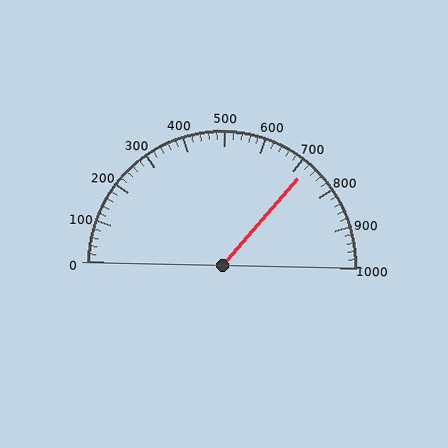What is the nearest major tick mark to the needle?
The nearest major tick mark is 700.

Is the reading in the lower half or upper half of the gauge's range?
The reading is in the upper half of the range (0 to 1000).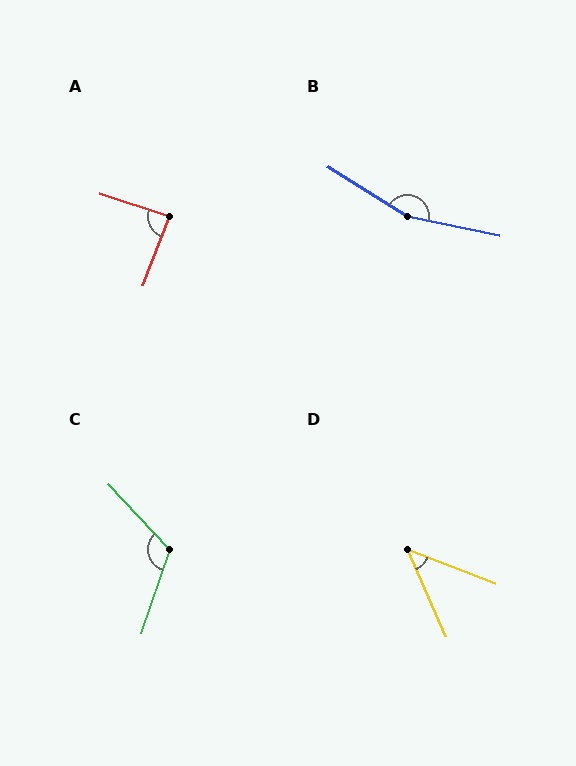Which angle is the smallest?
D, at approximately 45 degrees.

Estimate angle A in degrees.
Approximately 88 degrees.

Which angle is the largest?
B, at approximately 159 degrees.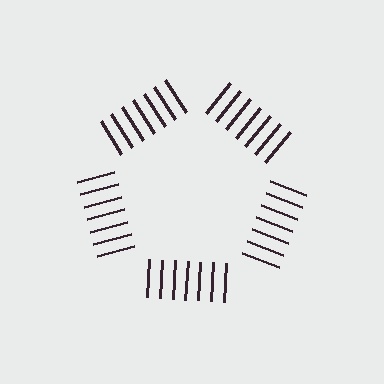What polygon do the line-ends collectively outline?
An illusory pentagon — the line segments terminate on its edges but no continuous stroke is drawn.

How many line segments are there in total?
35 — 7 along each of the 5 edges.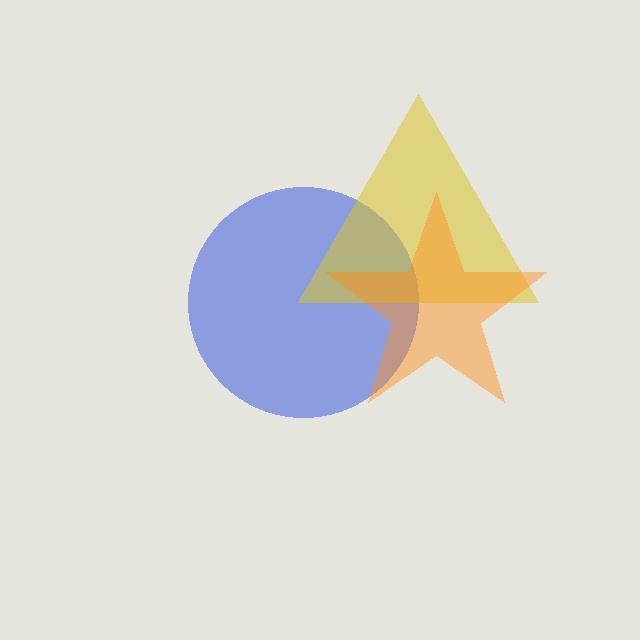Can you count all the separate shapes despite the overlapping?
Yes, there are 3 separate shapes.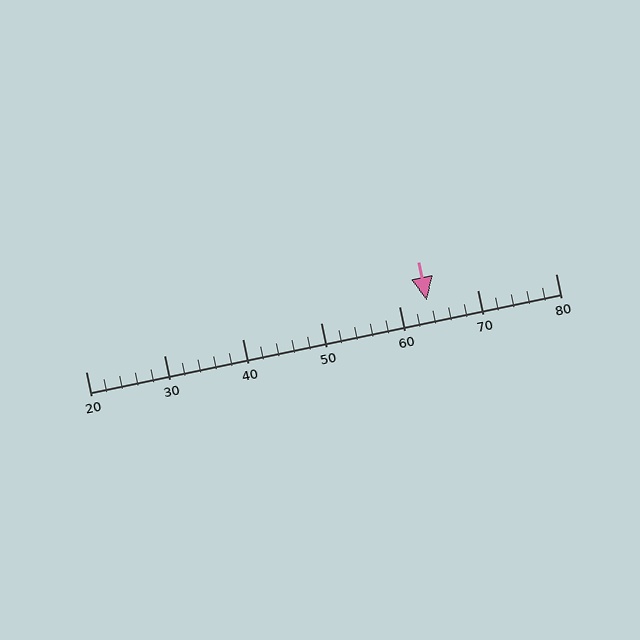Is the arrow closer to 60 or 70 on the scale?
The arrow is closer to 60.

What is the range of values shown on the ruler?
The ruler shows values from 20 to 80.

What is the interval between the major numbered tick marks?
The major tick marks are spaced 10 units apart.